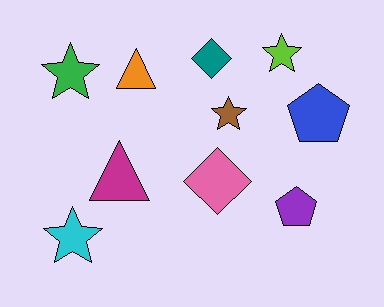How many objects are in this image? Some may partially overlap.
There are 10 objects.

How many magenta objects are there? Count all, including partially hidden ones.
There is 1 magenta object.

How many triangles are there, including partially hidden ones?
There are 2 triangles.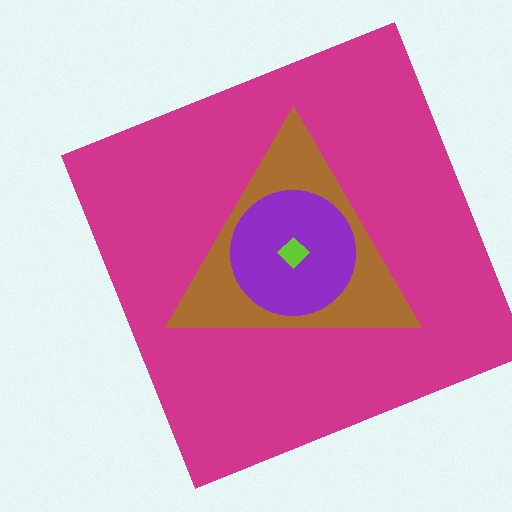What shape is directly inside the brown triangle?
The purple circle.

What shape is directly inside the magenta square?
The brown triangle.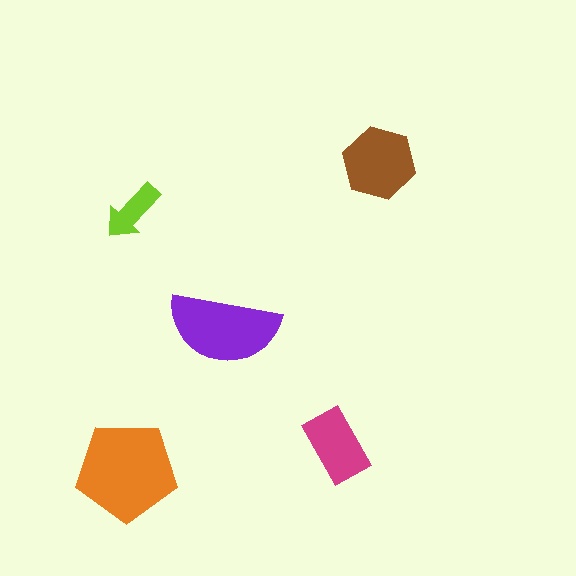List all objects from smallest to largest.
The lime arrow, the magenta rectangle, the brown hexagon, the purple semicircle, the orange pentagon.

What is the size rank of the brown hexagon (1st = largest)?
3rd.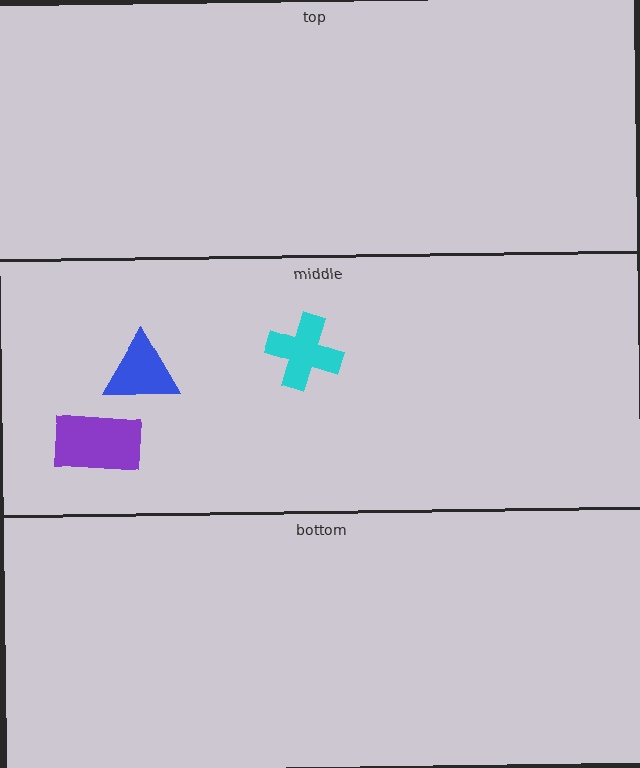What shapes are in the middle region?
The blue triangle, the cyan cross, the purple rectangle.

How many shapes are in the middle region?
3.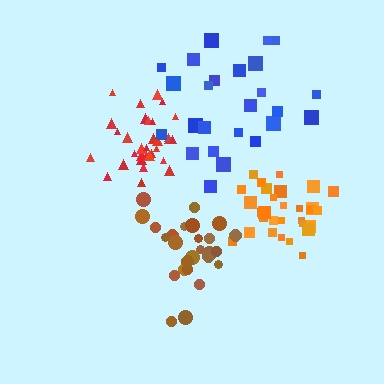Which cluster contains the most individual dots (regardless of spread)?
Red (33).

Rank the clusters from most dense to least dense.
red, orange, brown, blue.